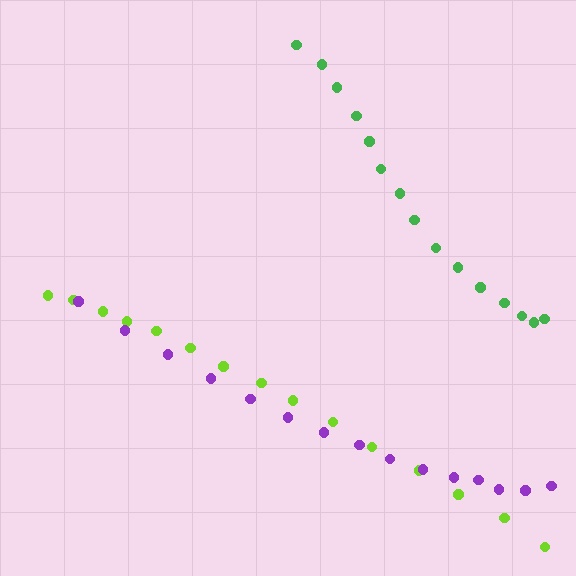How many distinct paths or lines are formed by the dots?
There are 3 distinct paths.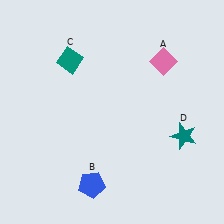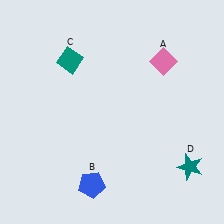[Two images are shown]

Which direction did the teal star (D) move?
The teal star (D) moved down.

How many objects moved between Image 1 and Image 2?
1 object moved between the two images.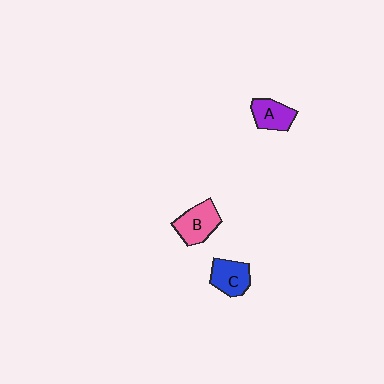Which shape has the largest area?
Shape B (pink).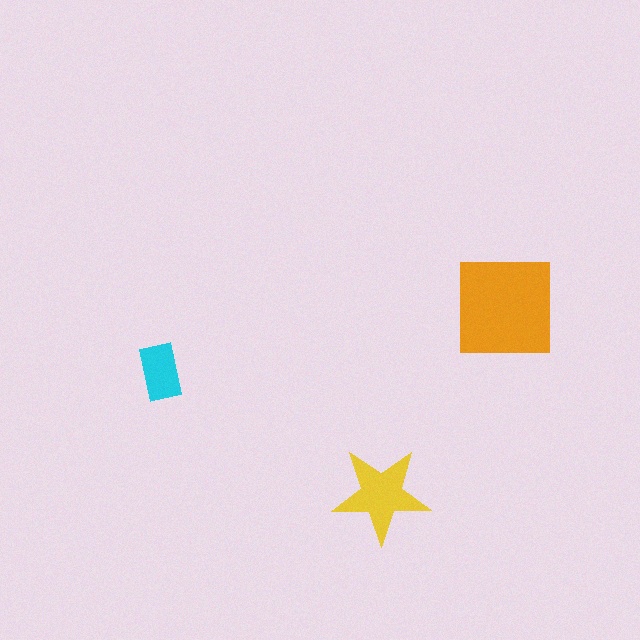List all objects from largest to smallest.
The orange square, the yellow star, the cyan rectangle.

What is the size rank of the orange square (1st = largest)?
1st.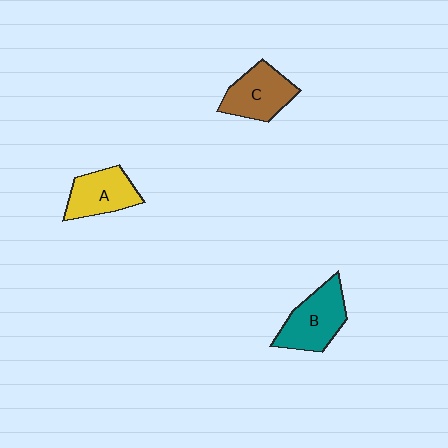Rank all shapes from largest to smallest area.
From largest to smallest: B (teal), C (brown), A (yellow).